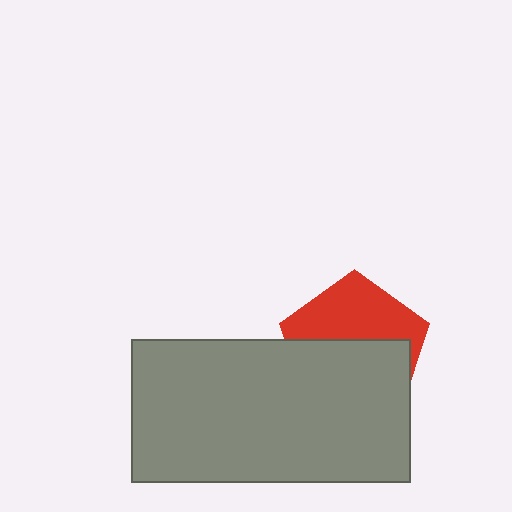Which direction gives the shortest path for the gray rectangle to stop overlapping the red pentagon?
Moving down gives the shortest separation.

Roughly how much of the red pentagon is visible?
About half of it is visible (roughly 45%).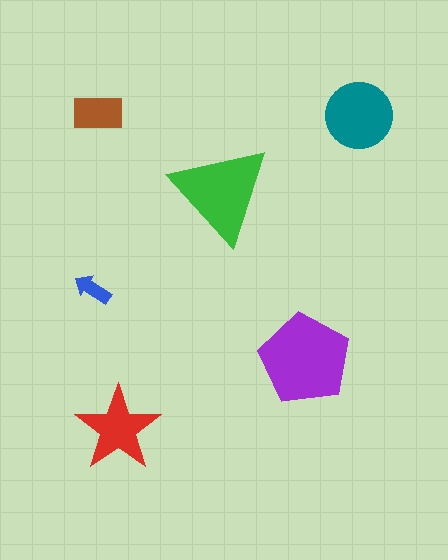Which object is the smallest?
The blue arrow.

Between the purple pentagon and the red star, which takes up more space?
The purple pentagon.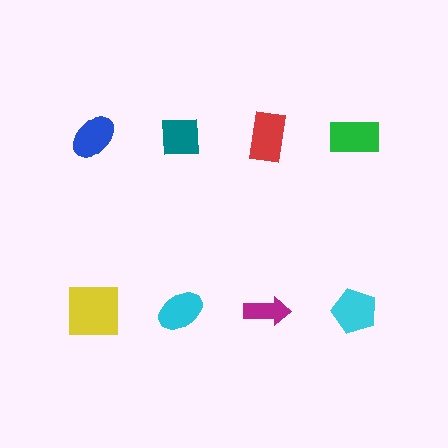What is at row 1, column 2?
A teal square.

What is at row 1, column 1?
A blue ellipse.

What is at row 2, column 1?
A yellow square.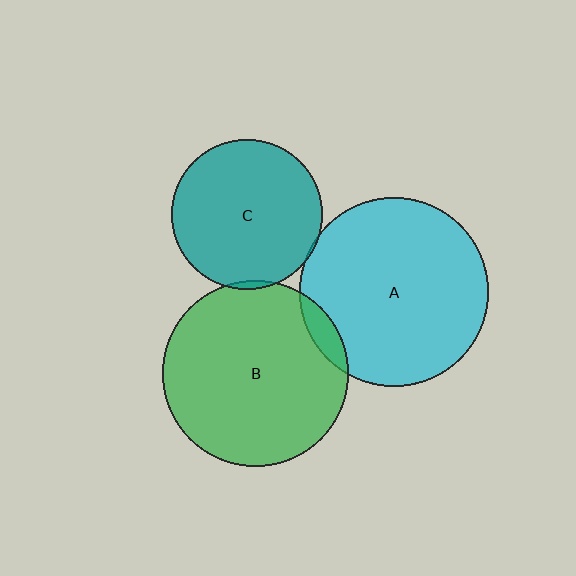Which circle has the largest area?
Circle A (cyan).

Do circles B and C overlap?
Yes.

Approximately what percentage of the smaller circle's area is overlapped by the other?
Approximately 5%.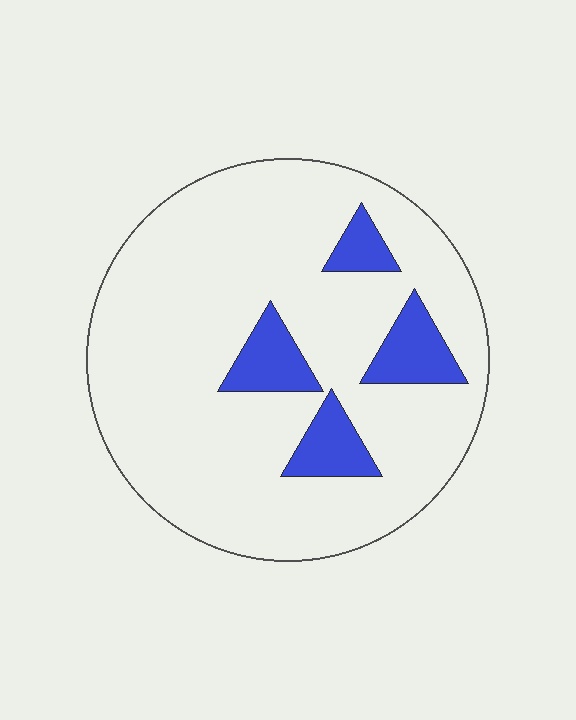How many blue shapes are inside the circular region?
4.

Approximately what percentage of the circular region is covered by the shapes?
Approximately 15%.